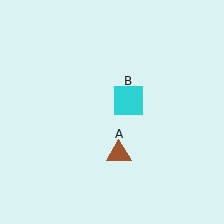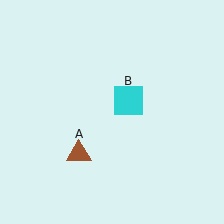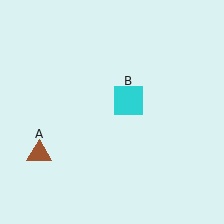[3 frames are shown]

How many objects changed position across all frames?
1 object changed position: brown triangle (object A).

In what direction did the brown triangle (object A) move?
The brown triangle (object A) moved left.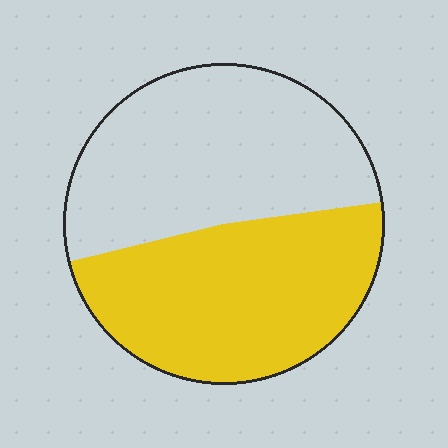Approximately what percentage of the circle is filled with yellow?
Approximately 50%.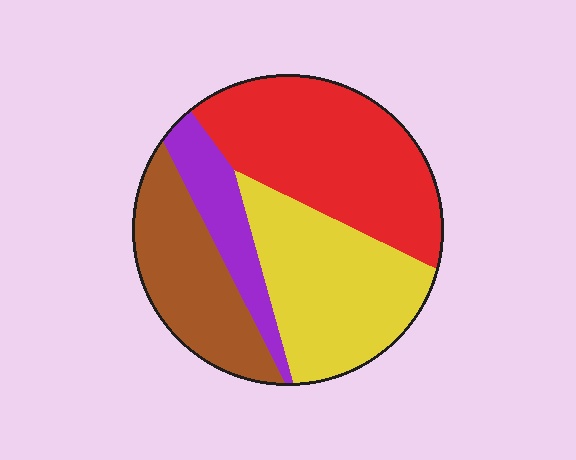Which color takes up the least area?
Purple, at roughly 10%.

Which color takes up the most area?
Red, at roughly 35%.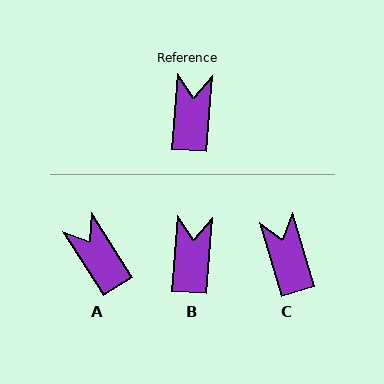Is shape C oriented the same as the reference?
No, it is off by about 21 degrees.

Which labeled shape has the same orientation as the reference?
B.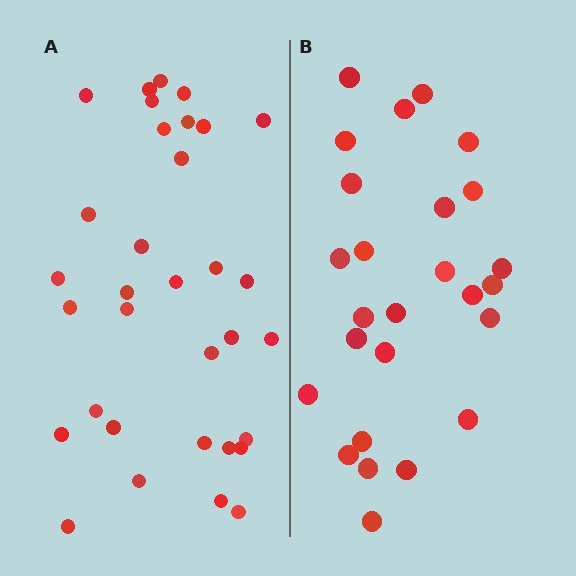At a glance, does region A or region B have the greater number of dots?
Region A (the left region) has more dots.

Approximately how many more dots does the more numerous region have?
Region A has roughly 8 or so more dots than region B.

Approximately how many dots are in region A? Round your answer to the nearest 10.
About 30 dots. (The exact count is 33, which rounds to 30.)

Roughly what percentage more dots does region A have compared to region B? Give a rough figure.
About 25% more.